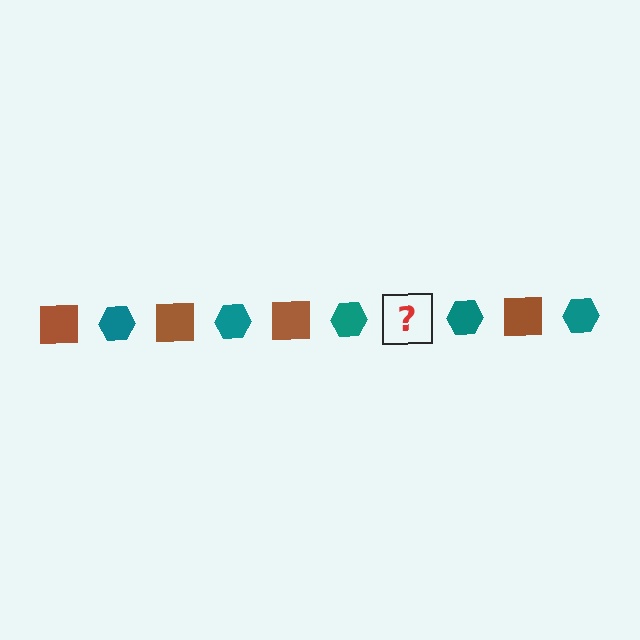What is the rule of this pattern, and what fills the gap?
The rule is that the pattern alternates between brown square and teal hexagon. The gap should be filled with a brown square.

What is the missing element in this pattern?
The missing element is a brown square.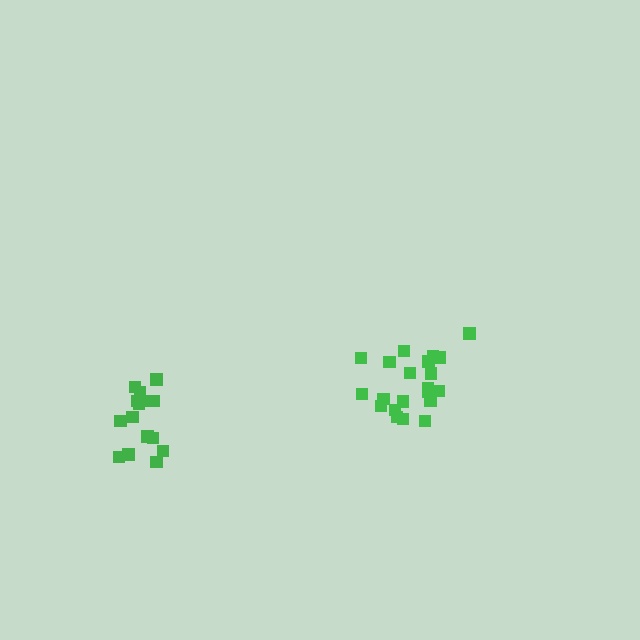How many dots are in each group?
Group 1: 21 dots, Group 2: 15 dots (36 total).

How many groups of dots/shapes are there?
There are 2 groups.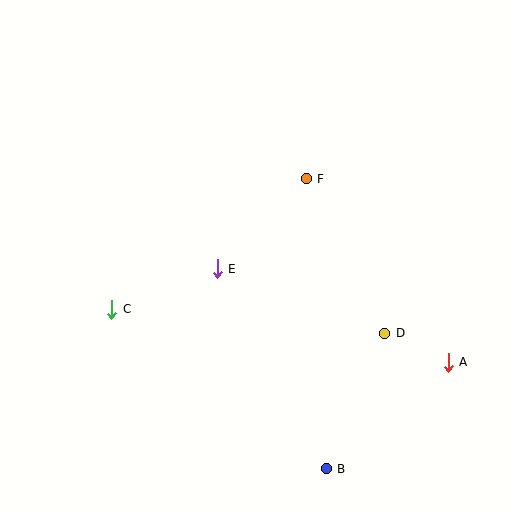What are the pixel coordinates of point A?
Point A is at (448, 362).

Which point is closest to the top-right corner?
Point F is closest to the top-right corner.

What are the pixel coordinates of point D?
Point D is at (385, 333).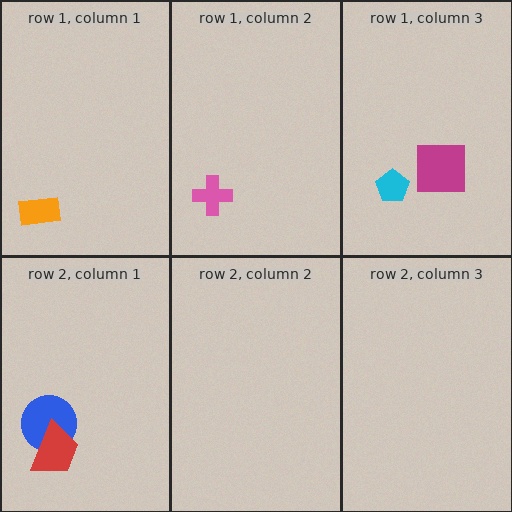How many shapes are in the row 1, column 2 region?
1.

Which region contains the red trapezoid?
The row 2, column 1 region.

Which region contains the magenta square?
The row 1, column 3 region.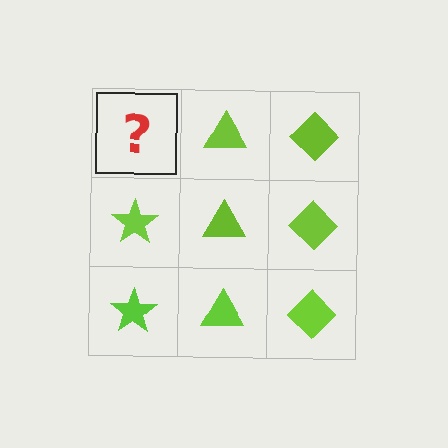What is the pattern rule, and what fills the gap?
The rule is that each column has a consistent shape. The gap should be filled with a lime star.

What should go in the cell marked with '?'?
The missing cell should contain a lime star.